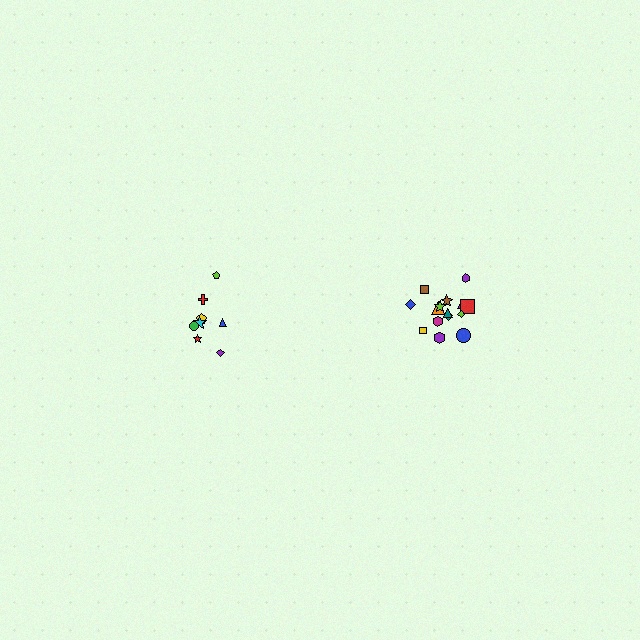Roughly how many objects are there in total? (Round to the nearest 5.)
Roughly 25 objects in total.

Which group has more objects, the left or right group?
The right group.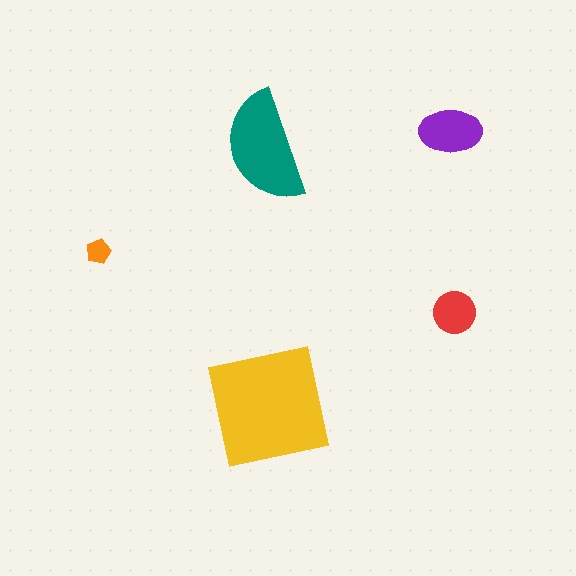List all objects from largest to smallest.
The yellow square, the teal semicircle, the purple ellipse, the red circle, the orange pentagon.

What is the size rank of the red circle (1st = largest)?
4th.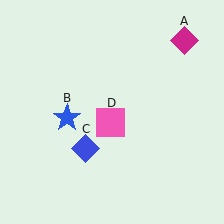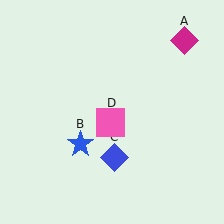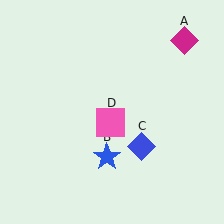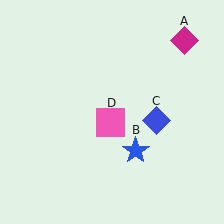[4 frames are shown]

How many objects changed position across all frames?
2 objects changed position: blue star (object B), blue diamond (object C).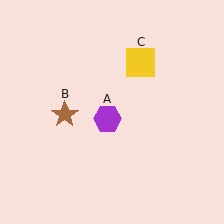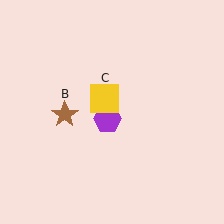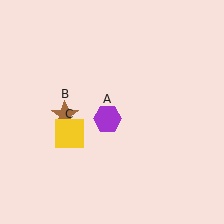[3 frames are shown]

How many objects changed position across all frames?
1 object changed position: yellow square (object C).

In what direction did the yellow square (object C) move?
The yellow square (object C) moved down and to the left.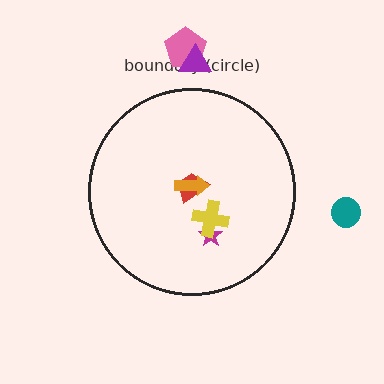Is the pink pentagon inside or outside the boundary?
Outside.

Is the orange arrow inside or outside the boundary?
Inside.